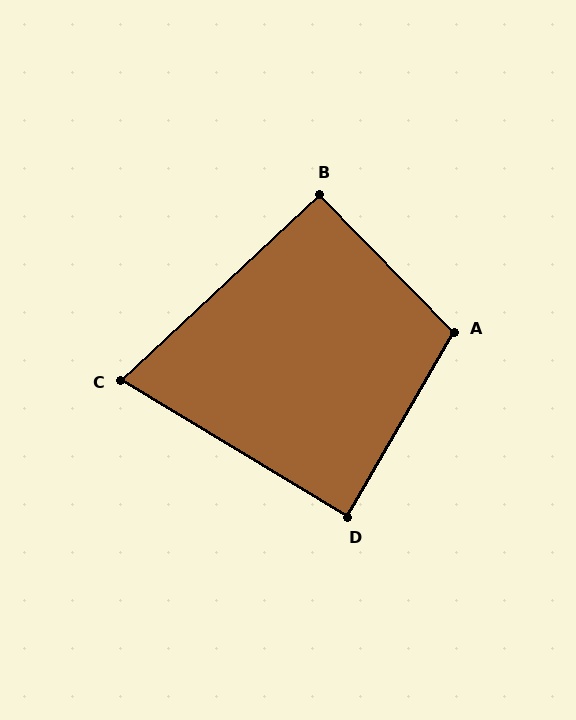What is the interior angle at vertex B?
Approximately 91 degrees (approximately right).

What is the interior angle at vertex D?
Approximately 89 degrees (approximately right).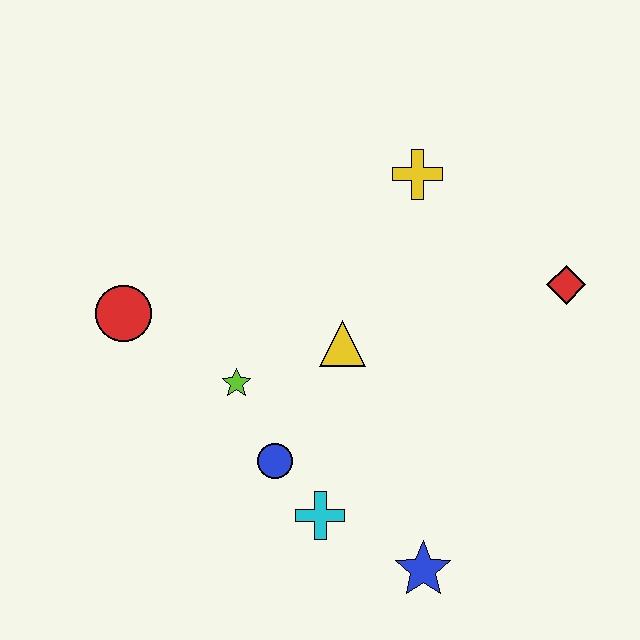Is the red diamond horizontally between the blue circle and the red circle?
No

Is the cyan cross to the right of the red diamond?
No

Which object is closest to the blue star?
The cyan cross is closest to the blue star.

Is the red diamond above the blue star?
Yes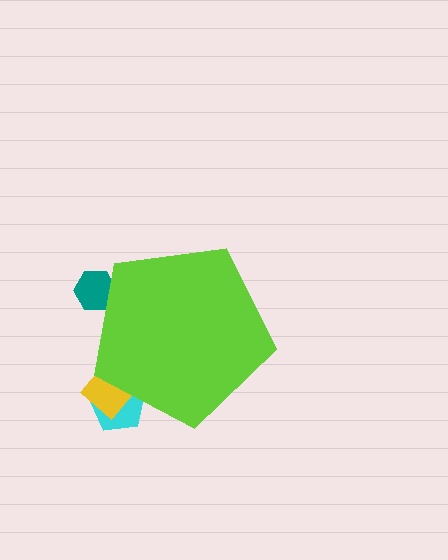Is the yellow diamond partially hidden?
Yes, the yellow diamond is partially hidden behind the lime pentagon.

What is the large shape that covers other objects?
A lime pentagon.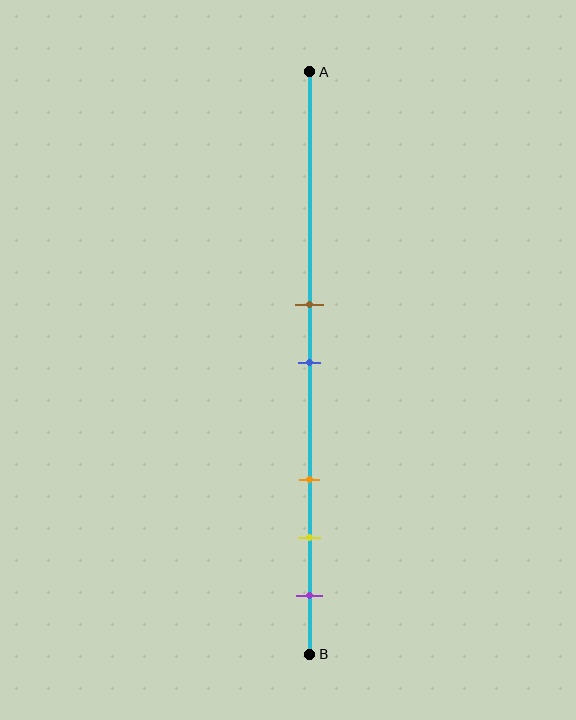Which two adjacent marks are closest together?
The brown and blue marks are the closest adjacent pair.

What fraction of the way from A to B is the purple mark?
The purple mark is approximately 90% (0.9) of the way from A to B.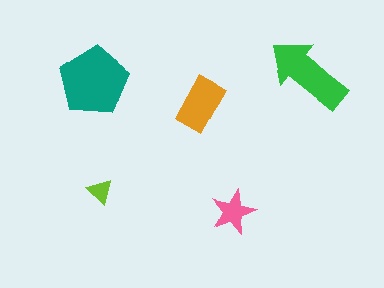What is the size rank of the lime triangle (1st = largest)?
5th.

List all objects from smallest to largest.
The lime triangle, the pink star, the orange rectangle, the green arrow, the teal pentagon.